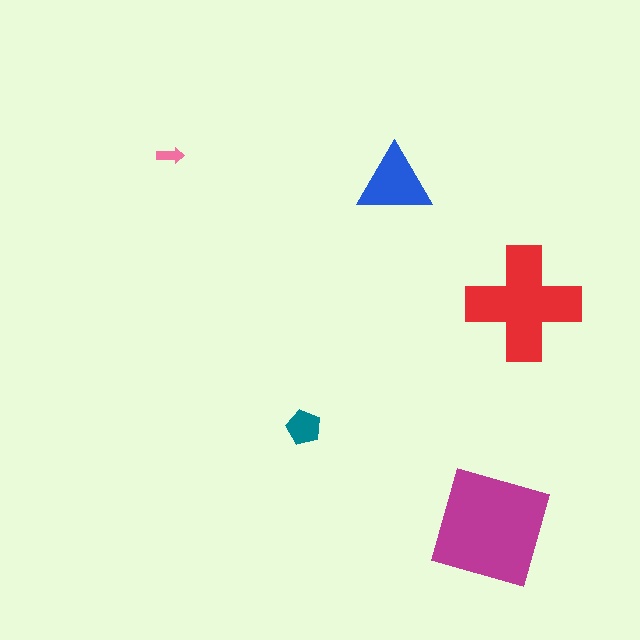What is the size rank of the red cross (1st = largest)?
2nd.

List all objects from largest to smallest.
The magenta square, the red cross, the blue triangle, the teal pentagon, the pink arrow.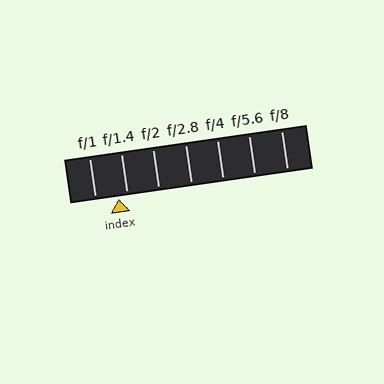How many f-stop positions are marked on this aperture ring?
There are 7 f-stop positions marked.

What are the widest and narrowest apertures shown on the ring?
The widest aperture shown is f/1 and the narrowest is f/8.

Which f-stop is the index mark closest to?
The index mark is closest to f/1.4.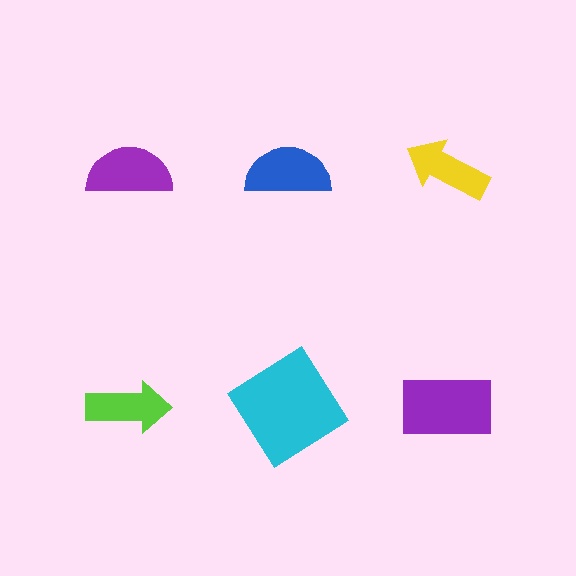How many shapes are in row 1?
3 shapes.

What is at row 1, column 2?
A blue semicircle.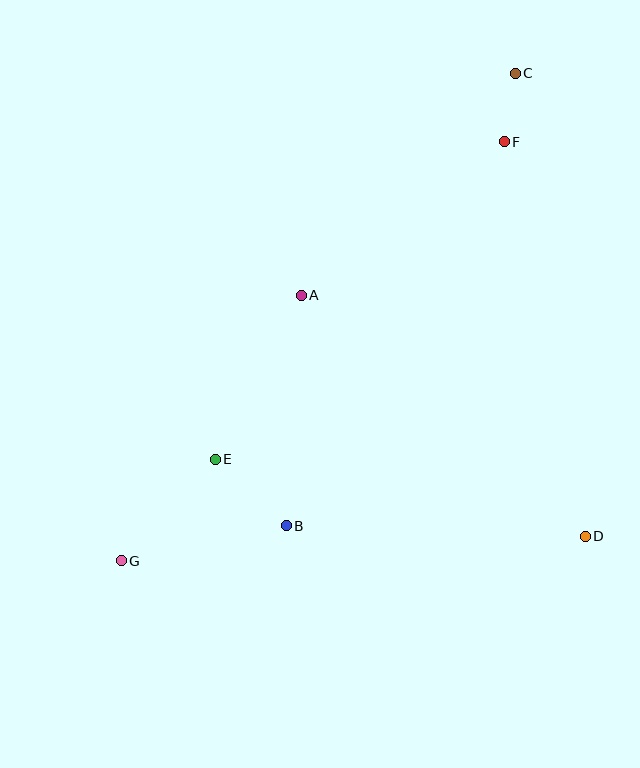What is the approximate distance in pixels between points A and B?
The distance between A and B is approximately 231 pixels.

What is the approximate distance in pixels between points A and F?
The distance between A and F is approximately 255 pixels.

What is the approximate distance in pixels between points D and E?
The distance between D and E is approximately 378 pixels.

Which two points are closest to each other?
Points C and F are closest to each other.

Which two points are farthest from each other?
Points C and G are farthest from each other.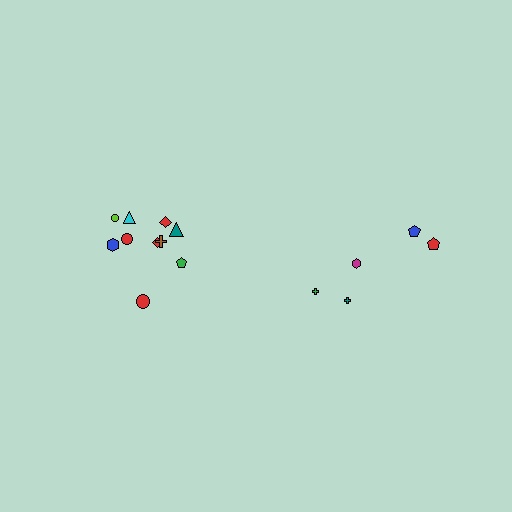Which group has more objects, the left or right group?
The left group.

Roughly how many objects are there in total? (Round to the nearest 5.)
Roughly 15 objects in total.